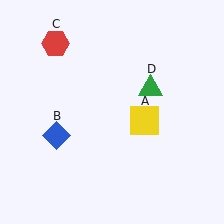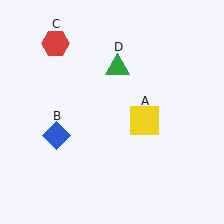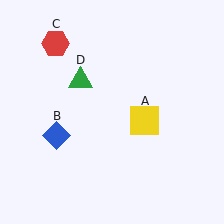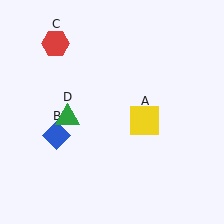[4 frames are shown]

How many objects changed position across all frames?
1 object changed position: green triangle (object D).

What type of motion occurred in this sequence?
The green triangle (object D) rotated counterclockwise around the center of the scene.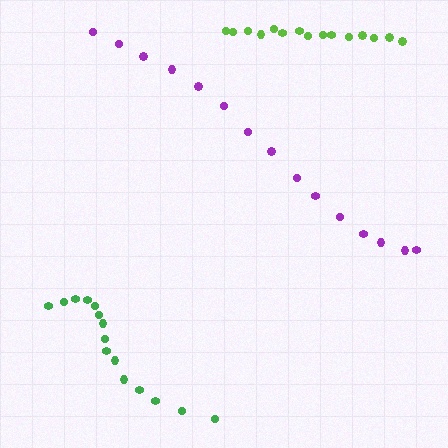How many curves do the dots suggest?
There are 3 distinct paths.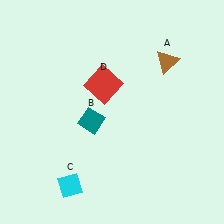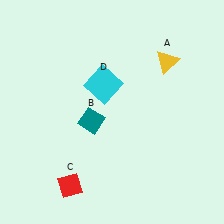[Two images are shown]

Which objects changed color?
A changed from brown to yellow. C changed from cyan to red. D changed from red to cyan.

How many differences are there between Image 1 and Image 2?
There are 3 differences between the two images.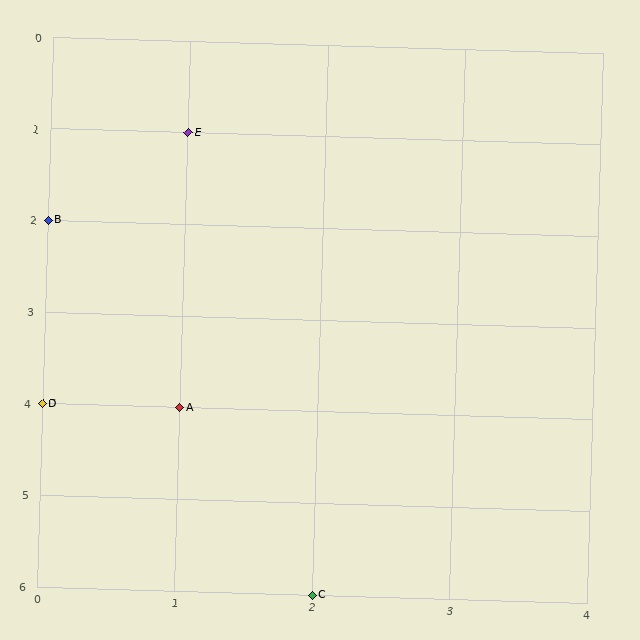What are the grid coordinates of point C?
Point C is at grid coordinates (2, 6).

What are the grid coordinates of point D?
Point D is at grid coordinates (0, 4).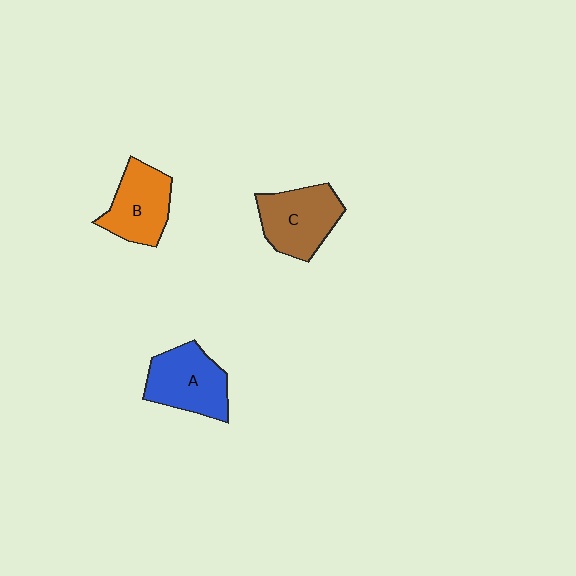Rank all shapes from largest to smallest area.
From largest to smallest: C (brown), A (blue), B (orange).